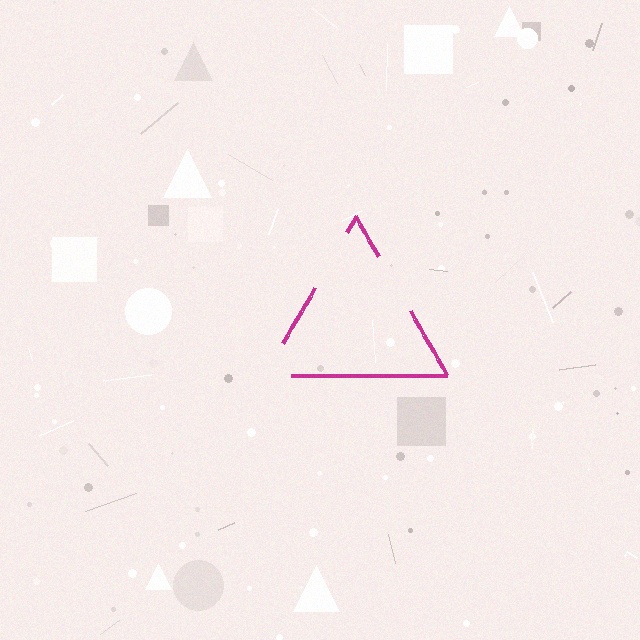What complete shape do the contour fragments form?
The contour fragments form a triangle.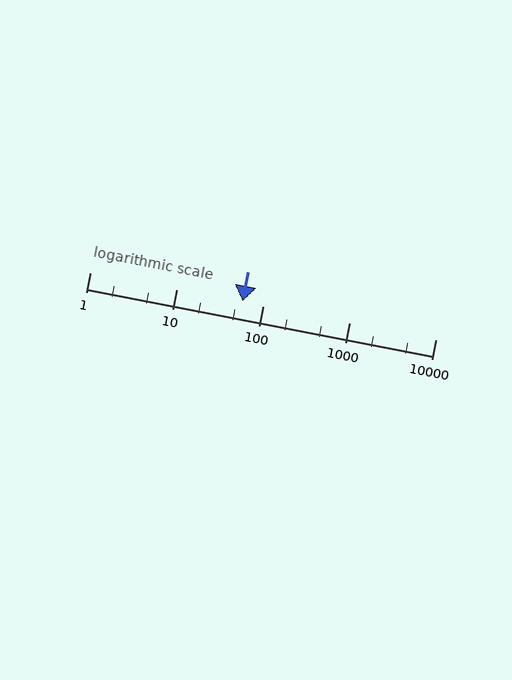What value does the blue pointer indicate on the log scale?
The pointer indicates approximately 59.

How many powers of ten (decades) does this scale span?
The scale spans 4 decades, from 1 to 10000.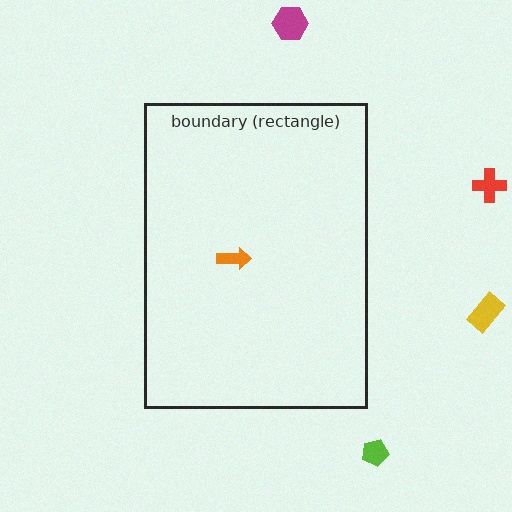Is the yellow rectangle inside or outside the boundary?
Outside.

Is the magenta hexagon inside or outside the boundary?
Outside.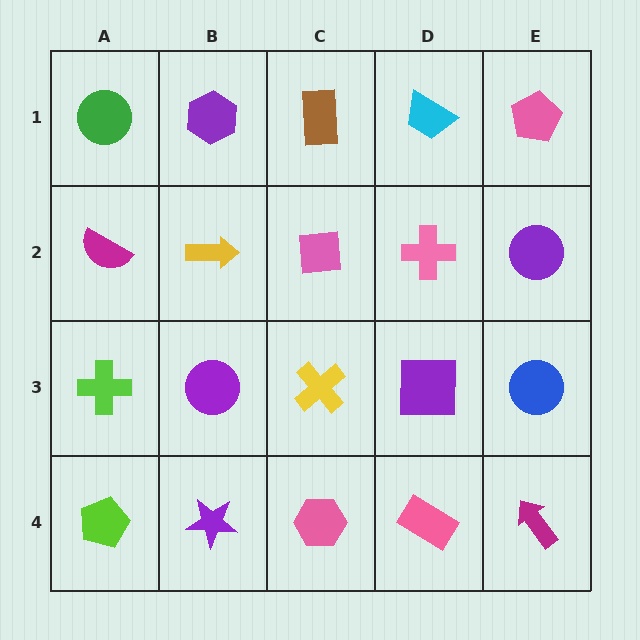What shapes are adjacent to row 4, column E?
A blue circle (row 3, column E), a pink rectangle (row 4, column D).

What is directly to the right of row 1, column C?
A cyan trapezoid.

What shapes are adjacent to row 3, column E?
A purple circle (row 2, column E), a magenta arrow (row 4, column E), a purple square (row 3, column D).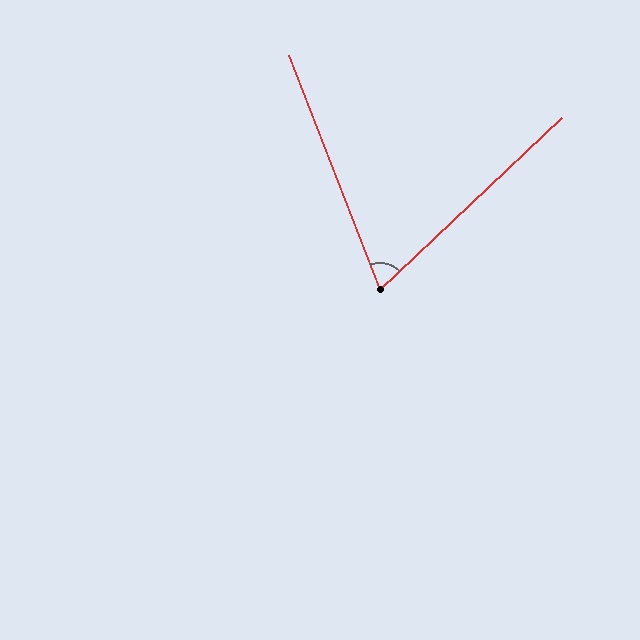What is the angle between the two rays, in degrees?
Approximately 68 degrees.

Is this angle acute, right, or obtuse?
It is acute.